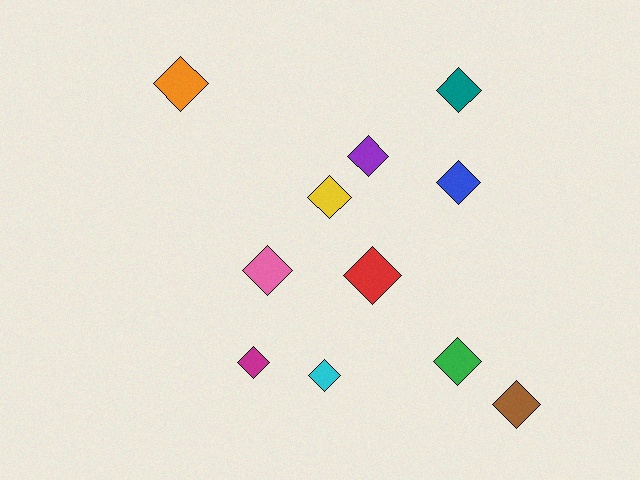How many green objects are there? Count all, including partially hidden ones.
There is 1 green object.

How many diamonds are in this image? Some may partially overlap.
There are 11 diamonds.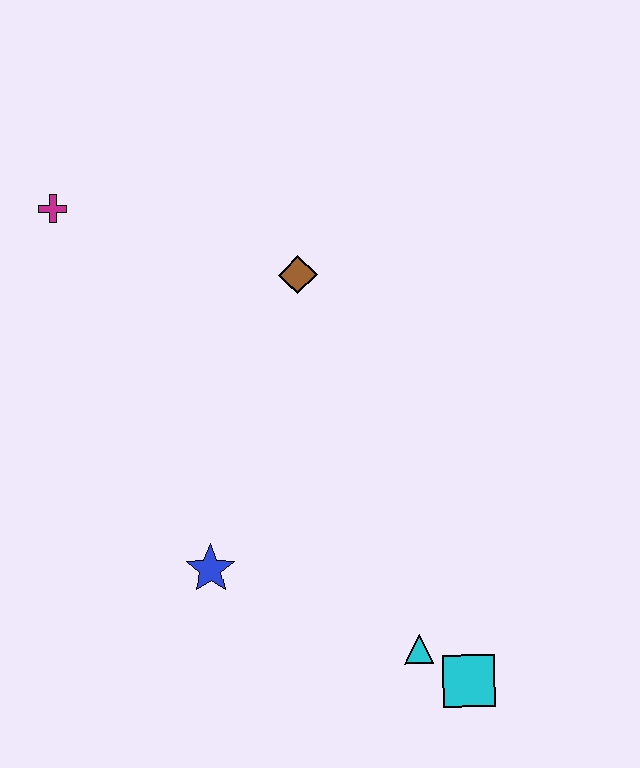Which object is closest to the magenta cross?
The brown diamond is closest to the magenta cross.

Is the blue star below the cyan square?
No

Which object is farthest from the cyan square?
The magenta cross is farthest from the cyan square.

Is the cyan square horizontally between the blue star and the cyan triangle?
No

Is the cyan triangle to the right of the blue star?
Yes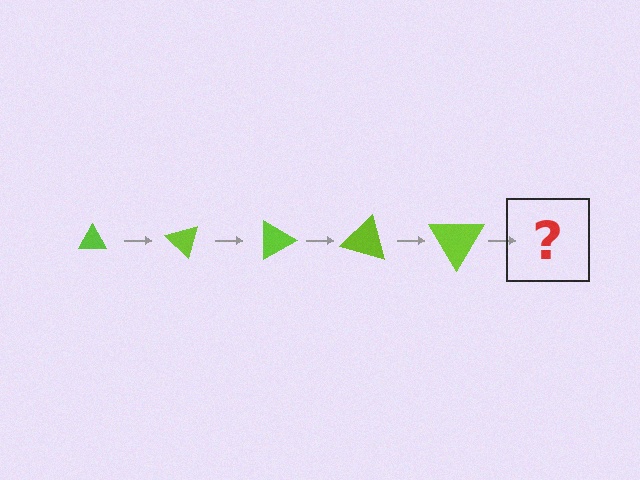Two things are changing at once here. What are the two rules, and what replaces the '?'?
The two rules are that the triangle grows larger each step and it rotates 45 degrees each step. The '?' should be a triangle, larger than the previous one and rotated 225 degrees from the start.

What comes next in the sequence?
The next element should be a triangle, larger than the previous one and rotated 225 degrees from the start.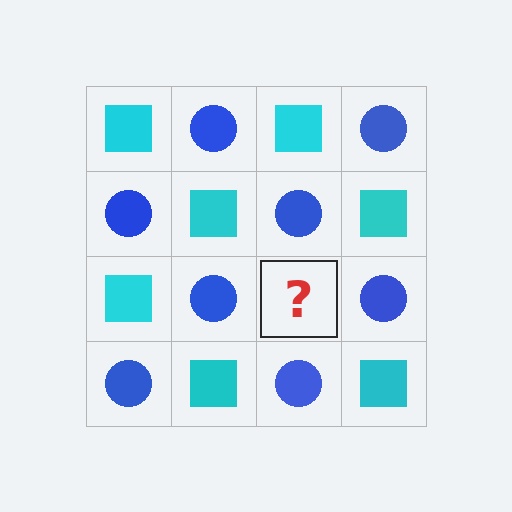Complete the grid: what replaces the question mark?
The question mark should be replaced with a cyan square.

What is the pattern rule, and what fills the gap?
The rule is that it alternates cyan square and blue circle in a checkerboard pattern. The gap should be filled with a cyan square.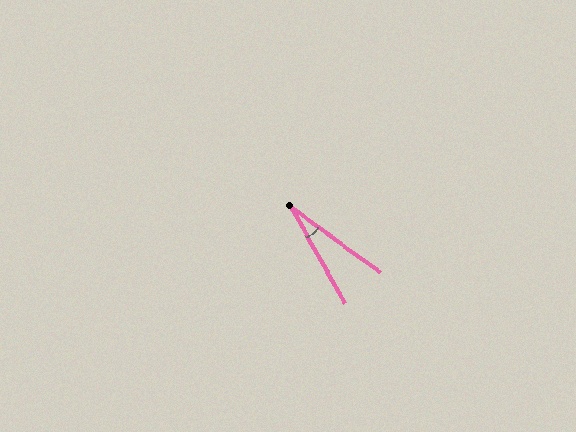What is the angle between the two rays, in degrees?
Approximately 24 degrees.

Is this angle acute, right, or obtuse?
It is acute.